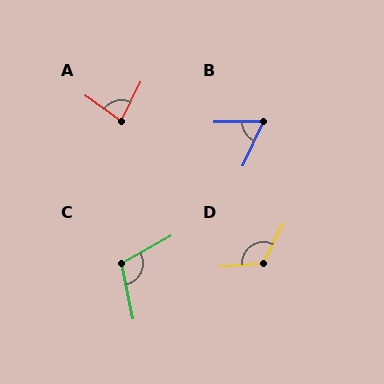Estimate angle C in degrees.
Approximately 107 degrees.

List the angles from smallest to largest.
B (66°), A (81°), C (107°), D (121°).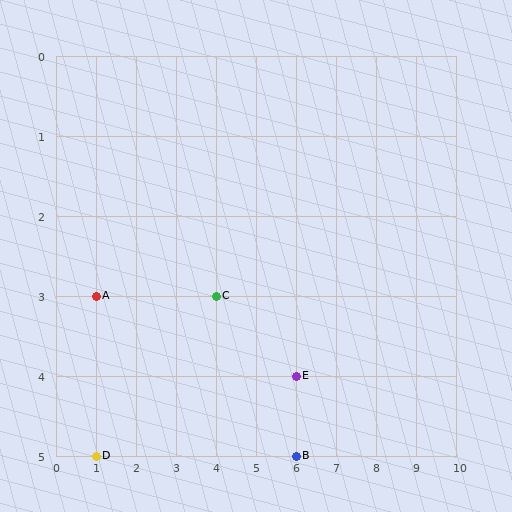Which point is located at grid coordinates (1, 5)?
Point D is at (1, 5).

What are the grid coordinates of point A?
Point A is at grid coordinates (1, 3).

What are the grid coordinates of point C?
Point C is at grid coordinates (4, 3).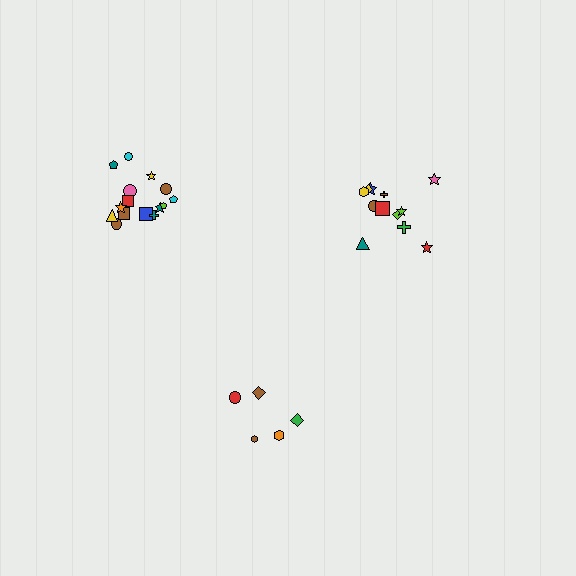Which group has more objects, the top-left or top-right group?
The top-left group.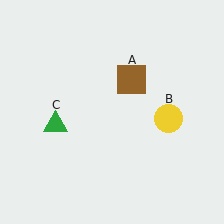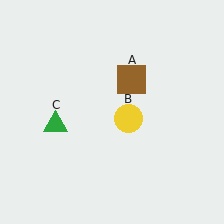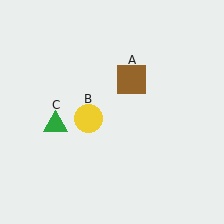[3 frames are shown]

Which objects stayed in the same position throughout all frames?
Brown square (object A) and green triangle (object C) remained stationary.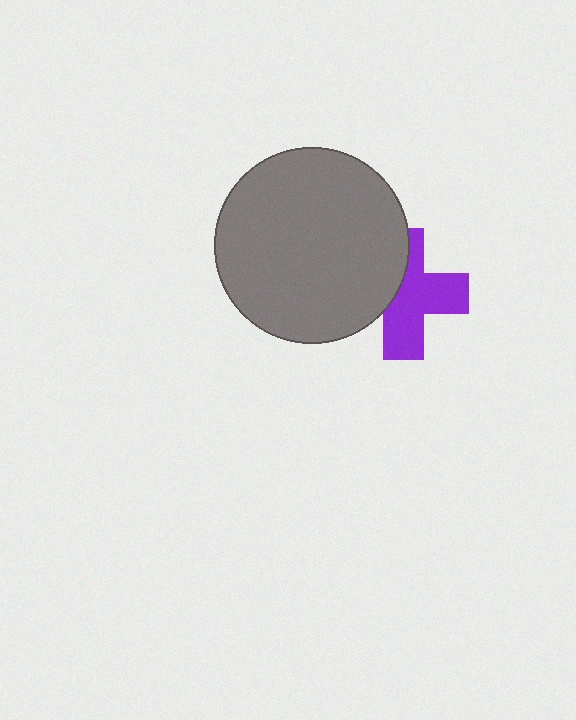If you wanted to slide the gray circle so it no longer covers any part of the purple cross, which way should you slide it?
Slide it left — that is the most direct way to separate the two shapes.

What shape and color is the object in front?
The object in front is a gray circle.